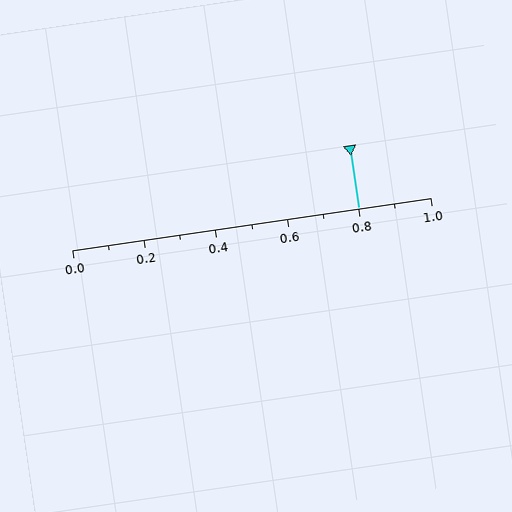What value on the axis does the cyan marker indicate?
The marker indicates approximately 0.8.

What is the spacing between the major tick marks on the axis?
The major ticks are spaced 0.2 apart.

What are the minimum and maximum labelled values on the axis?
The axis runs from 0.0 to 1.0.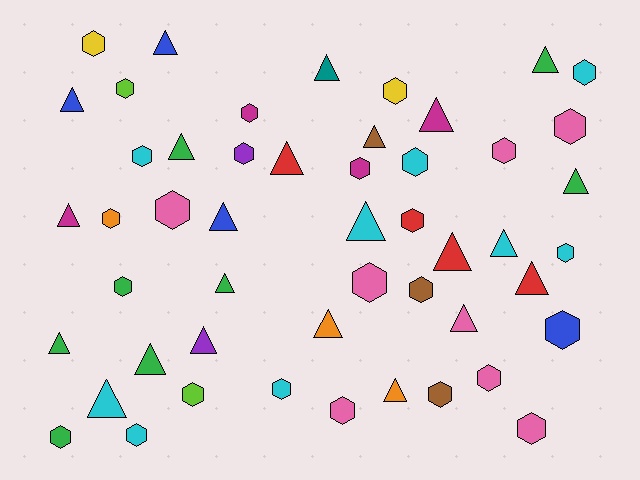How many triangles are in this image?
There are 23 triangles.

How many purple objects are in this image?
There are 2 purple objects.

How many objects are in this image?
There are 50 objects.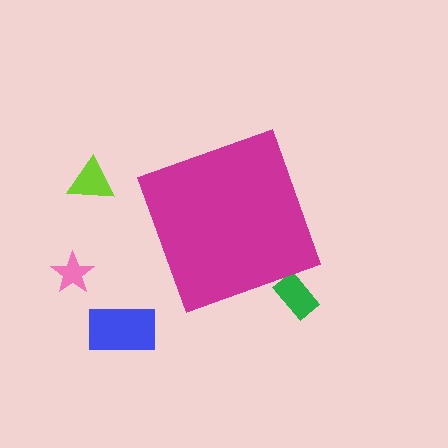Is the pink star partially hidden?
No, the pink star is fully visible.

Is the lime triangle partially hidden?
No, the lime triangle is fully visible.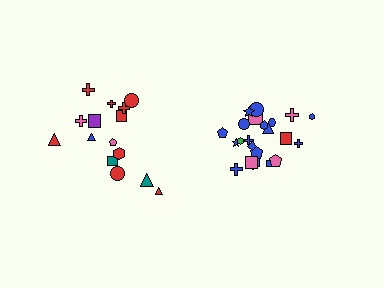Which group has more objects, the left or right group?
The right group.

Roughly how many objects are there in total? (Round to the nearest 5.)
Roughly 35 objects in total.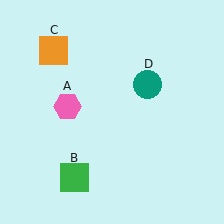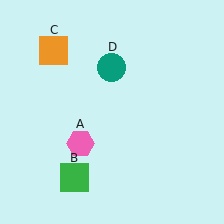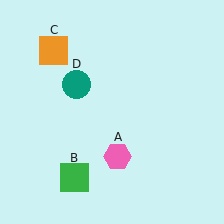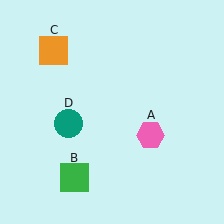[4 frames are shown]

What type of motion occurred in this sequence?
The pink hexagon (object A), teal circle (object D) rotated counterclockwise around the center of the scene.